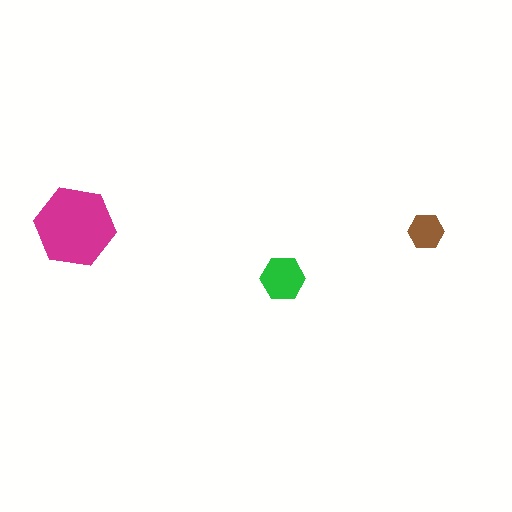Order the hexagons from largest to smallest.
the magenta one, the green one, the brown one.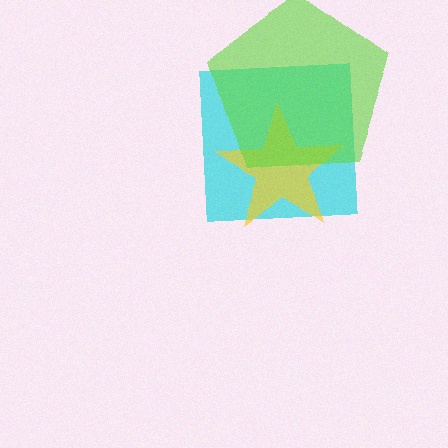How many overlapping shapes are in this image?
There are 3 overlapping shapes in the image.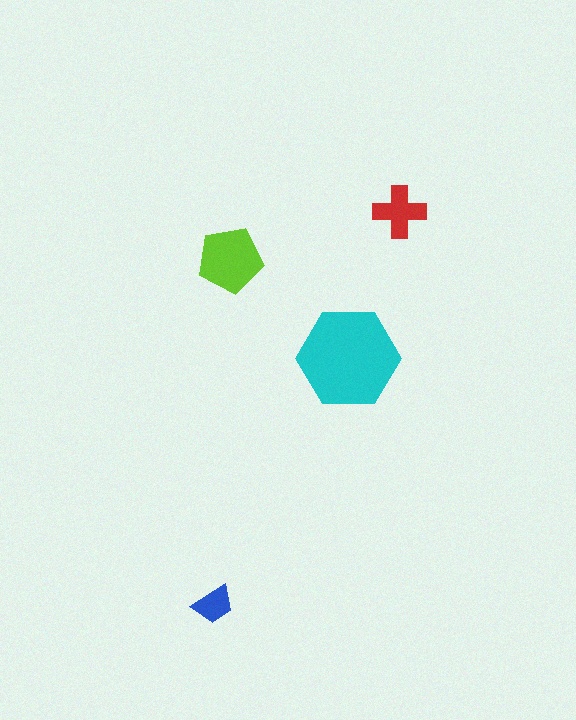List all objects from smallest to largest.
The blue trapezoid, the red cross, the lime pentagon, the cyan hexagon.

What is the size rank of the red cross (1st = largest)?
3rd.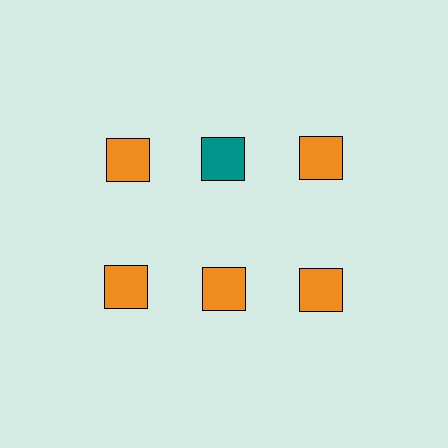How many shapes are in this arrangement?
There are 6 shapes arranged in a grid pattern.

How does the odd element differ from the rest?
It has a different color: teal instead of orange.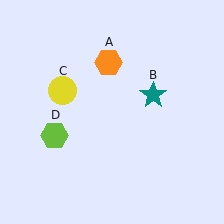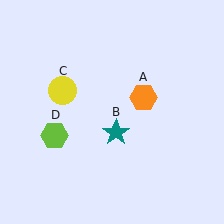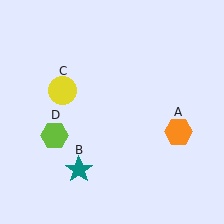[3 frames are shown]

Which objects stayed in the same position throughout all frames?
Yellow circle (object C) and lime hexagon (object D) remained stationary.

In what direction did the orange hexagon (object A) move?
The orange hexagon (object A) moved down and to the right.